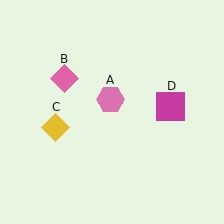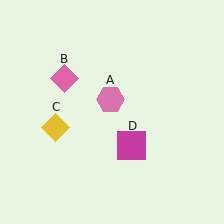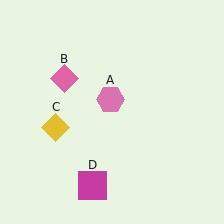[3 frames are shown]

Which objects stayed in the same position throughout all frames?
Pink hexagon (object A) and pink diamond (object B) and yellow diamond (object C) remained stationary.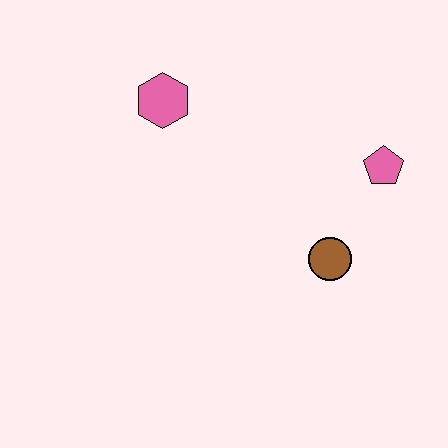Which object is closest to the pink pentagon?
The brown circle is closest to the pink pentagon.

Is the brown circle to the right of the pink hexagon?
Yes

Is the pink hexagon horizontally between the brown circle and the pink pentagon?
No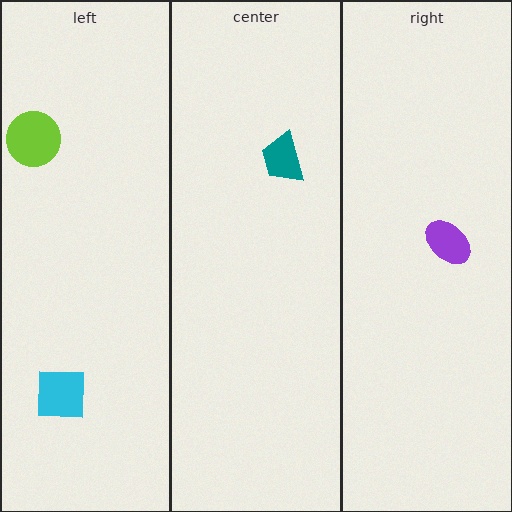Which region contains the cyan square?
The left region.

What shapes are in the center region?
The teal trapezoid.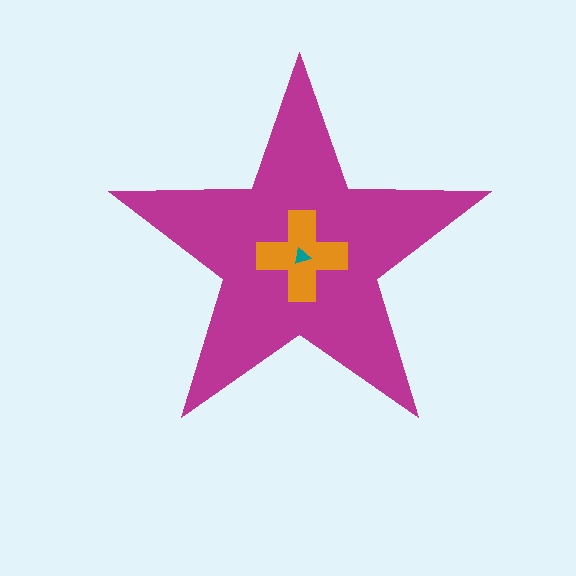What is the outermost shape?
The magenta star.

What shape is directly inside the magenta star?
The orange cross.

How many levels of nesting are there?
3.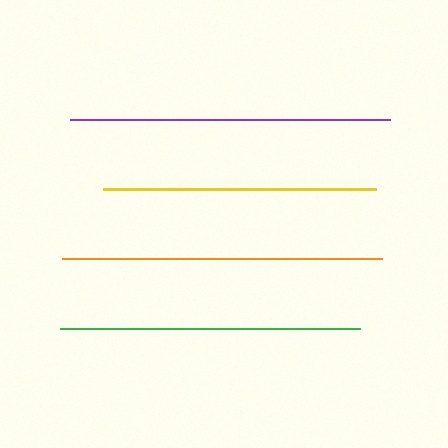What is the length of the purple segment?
The purple segment is approximately 319 pixels long.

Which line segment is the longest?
The orange line is the longest at approximately 321 pixels.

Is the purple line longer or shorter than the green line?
The purple line is longer than the green line.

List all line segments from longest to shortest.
From longest to shortest: orange, purple, green, yellow.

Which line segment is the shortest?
The yellow line is the shortest at approximately 273 pixels.